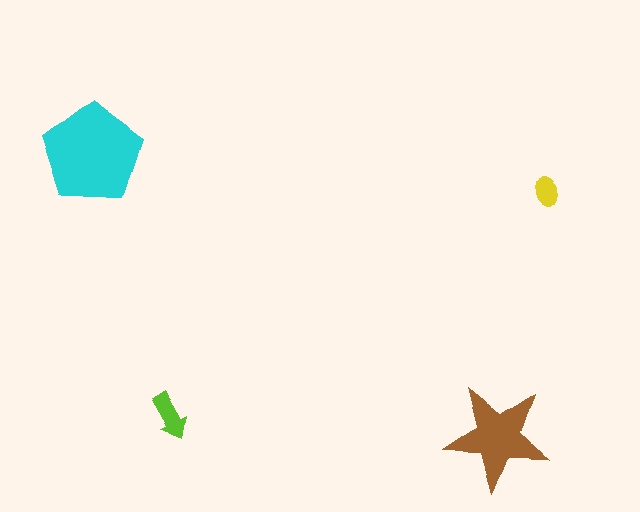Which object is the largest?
The cyan pentagon.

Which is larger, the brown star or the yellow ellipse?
The brown star.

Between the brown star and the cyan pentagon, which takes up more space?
The cyan pentagon.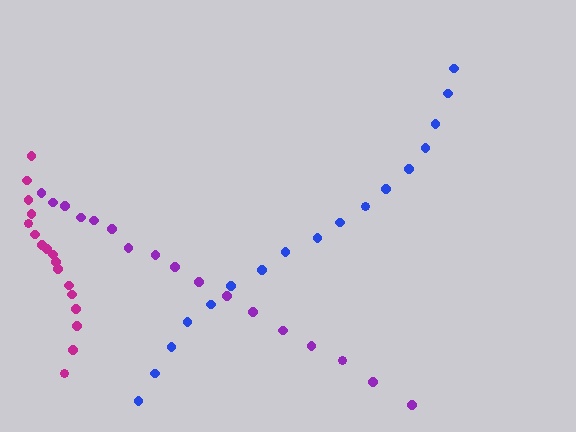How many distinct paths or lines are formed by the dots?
There are 3 distinct paths.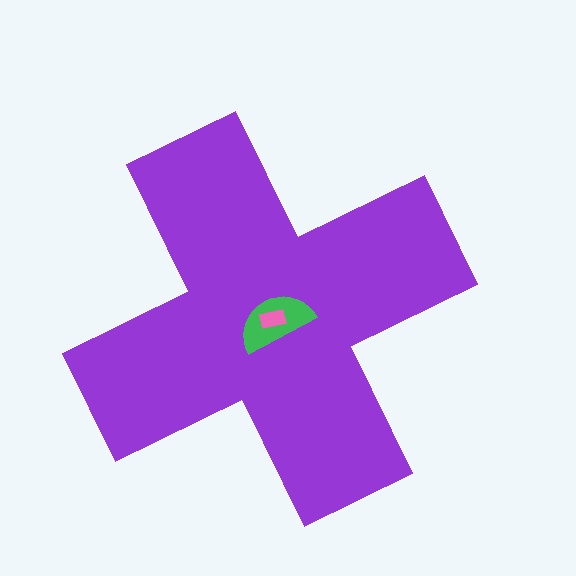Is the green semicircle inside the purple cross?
Yes.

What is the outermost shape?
The purple cross.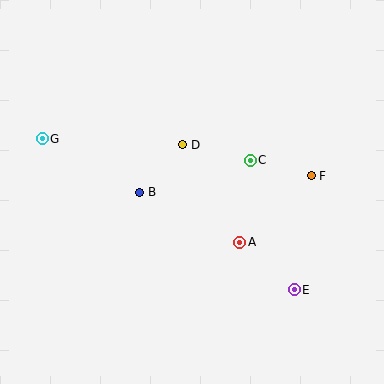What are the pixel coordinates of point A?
Point A is at (240, 242).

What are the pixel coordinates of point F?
Point F is at (311, 176).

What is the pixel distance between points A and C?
The distance between A and C is 83 pixels.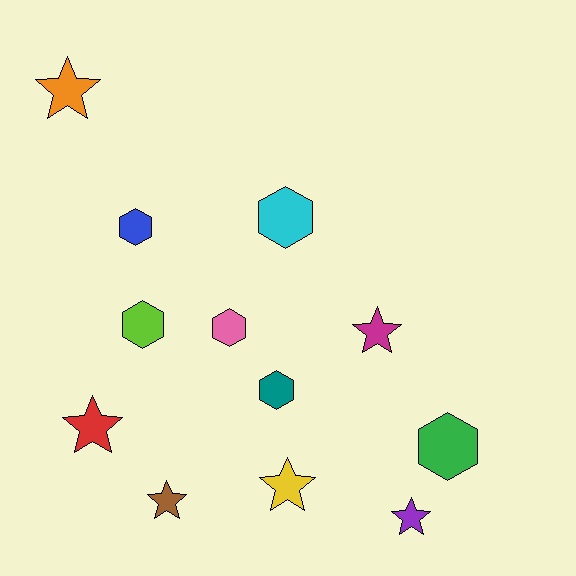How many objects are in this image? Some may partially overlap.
There are 12 objects.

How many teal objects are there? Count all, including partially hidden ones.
There is 1 teal object.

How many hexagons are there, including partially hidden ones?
There are 6 hexagons.